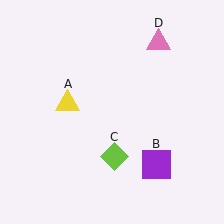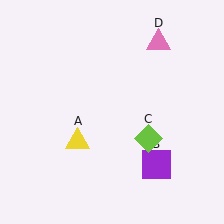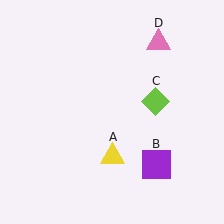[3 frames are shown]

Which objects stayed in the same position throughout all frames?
Purple square (object B) and pink triangle (object D) remained stationary.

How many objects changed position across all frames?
2 objects changed position: yellow triangle (object A), lime diamond (object C).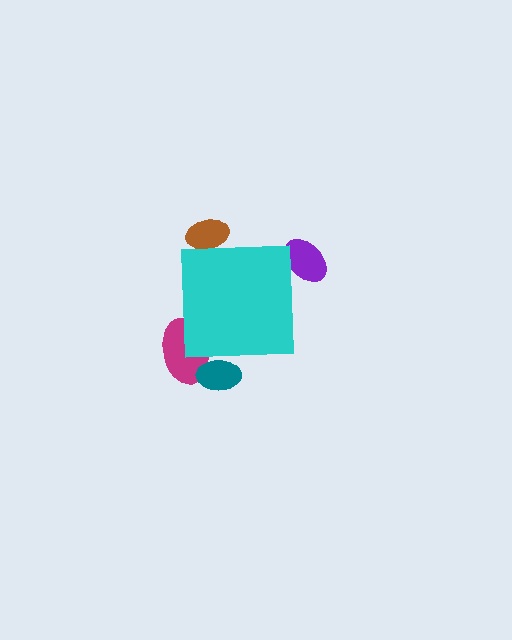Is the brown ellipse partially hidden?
Yes, the brown ellipse is partially hidden behind the cyan square.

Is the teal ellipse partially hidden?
Yes, the teal ellipse is partially hidden behind the cyan square.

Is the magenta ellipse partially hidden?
Yes, the magenta ellipse is partially hidden behind the cyan square.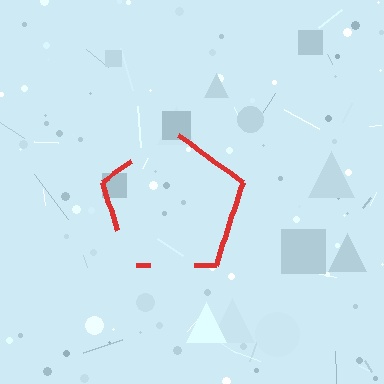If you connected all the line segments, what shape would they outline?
They would outline a pentagon.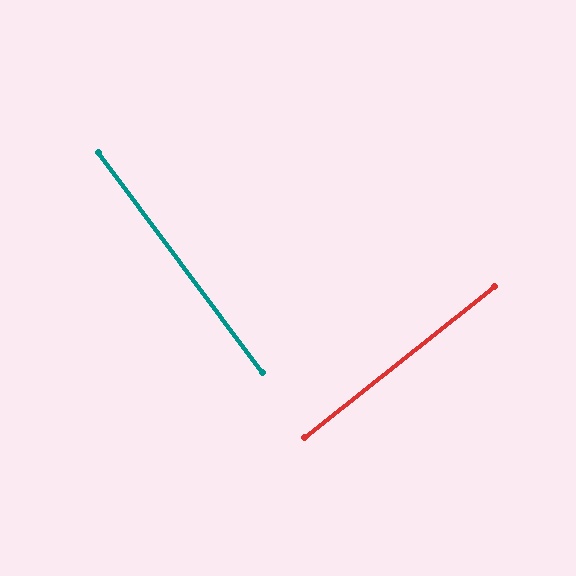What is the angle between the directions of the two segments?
Approximately 88 degrees.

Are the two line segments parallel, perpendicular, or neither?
Perpendicular — they meet at approximately 88°.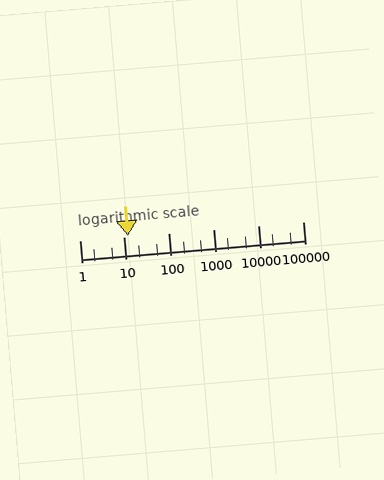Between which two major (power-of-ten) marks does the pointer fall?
The pointer is between 10 and 100.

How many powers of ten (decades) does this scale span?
The scale spans 5 decades, from 1 to 100000.